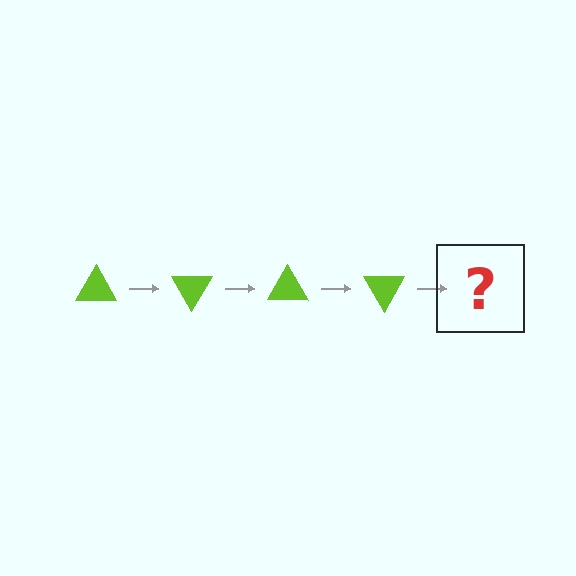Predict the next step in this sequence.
The next step is a lime triangle rotated 240 degrees.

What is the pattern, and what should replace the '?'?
The pattern is that the triangle rotates 60 degrees each step. The '?' should be a lime triangle rotated 240 degrees.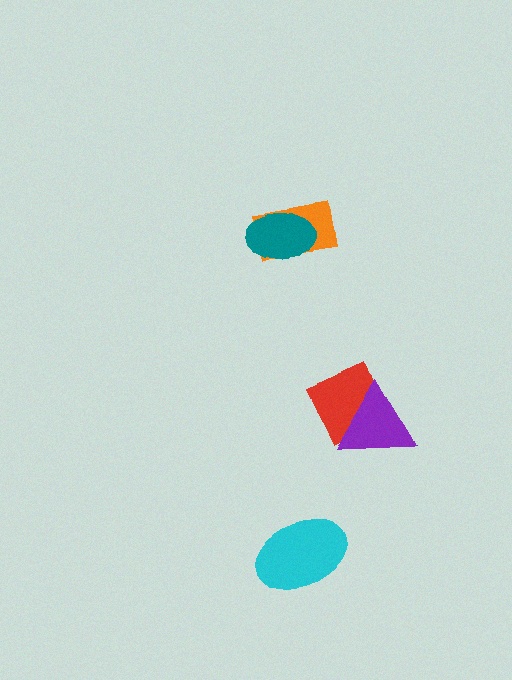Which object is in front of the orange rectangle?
The teal ellipse is in front of the orange rectangle.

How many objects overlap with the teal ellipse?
1 object overlaps with the teal ellipse.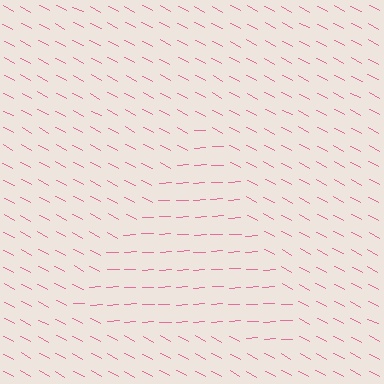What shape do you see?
I see a triangle.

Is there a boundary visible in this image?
Yes, there is a texture boundary formed by a change in line orientation.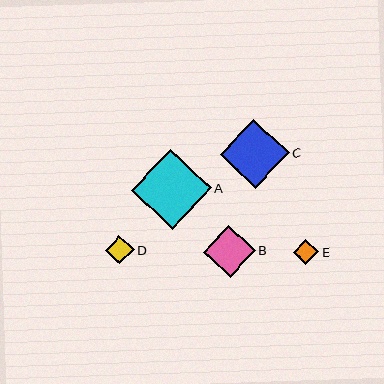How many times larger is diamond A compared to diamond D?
Diamond A is approximately 2.8 times the size of diamond D.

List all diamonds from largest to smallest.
From largest to smallest: A, C, B, D, E.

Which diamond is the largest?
Diamond A is the largest with a size of approximately 80 pixels.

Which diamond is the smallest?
Diamond E is the smallest with a size of approximately 26 pixels.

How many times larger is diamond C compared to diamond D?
Diamond C is approximately 2.4 times the size of diamond D.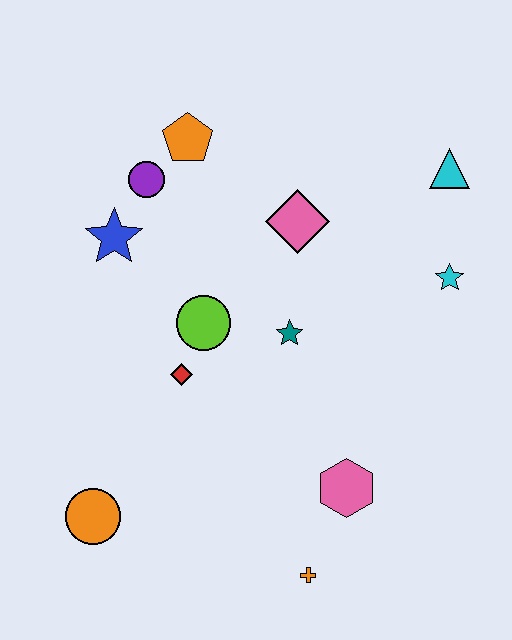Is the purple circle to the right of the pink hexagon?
No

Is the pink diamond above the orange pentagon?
No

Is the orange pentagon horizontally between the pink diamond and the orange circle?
Yes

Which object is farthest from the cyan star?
The orange circle is farthest from the cyan star.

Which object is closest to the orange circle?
The red diamond is closest to the orange circle.